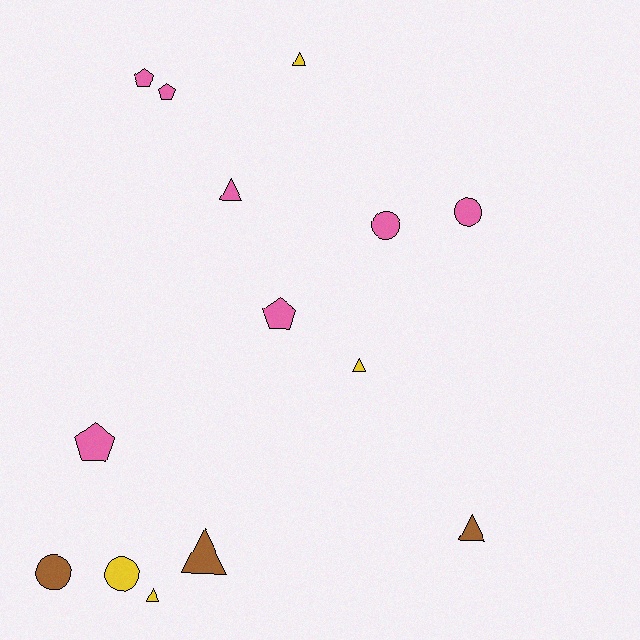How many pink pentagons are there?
There are 4 pink pentagons.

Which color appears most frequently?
Pink, with 7 objects.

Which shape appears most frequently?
Triangle, with 6 objects.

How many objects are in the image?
There are 14 objects.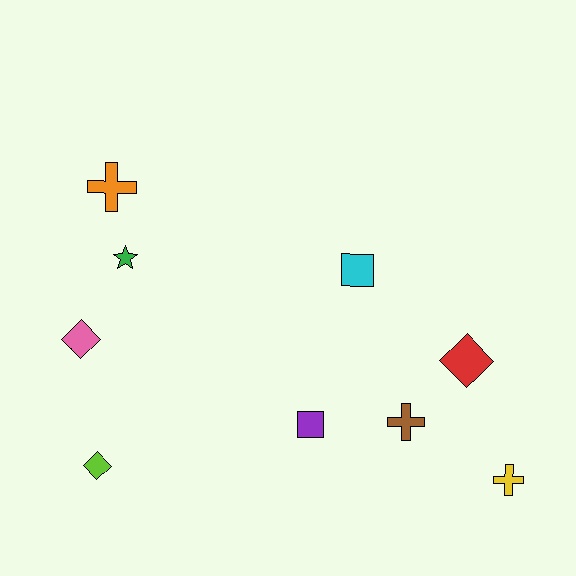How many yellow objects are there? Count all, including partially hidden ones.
There is 1 yellow object.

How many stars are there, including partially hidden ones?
There is 1 star.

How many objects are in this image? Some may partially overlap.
There are 9 objects.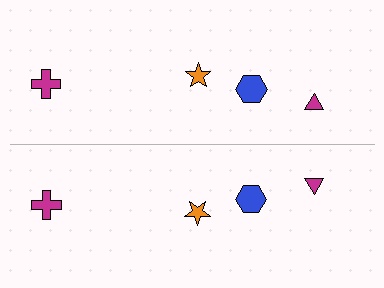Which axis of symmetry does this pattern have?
The pattern has a horizontal axis of symmetry running through the center of the image.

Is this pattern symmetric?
Yes, this pattern has bilateral (reflection) symmetry.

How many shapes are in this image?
There are 8 shapes in this image.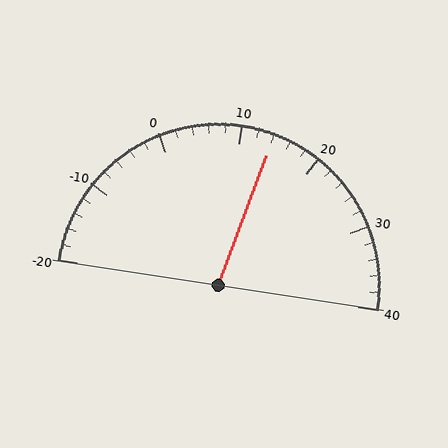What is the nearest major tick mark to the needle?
The nearest major tick mark is 10.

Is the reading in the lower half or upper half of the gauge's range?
The reading is in the upper half of the range (-20 to 40).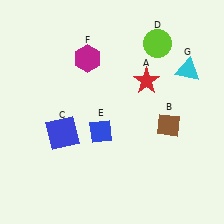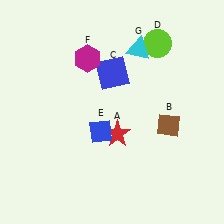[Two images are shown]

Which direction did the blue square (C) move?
The blue square (C) moved up.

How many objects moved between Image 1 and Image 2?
3 objects moved between the two images.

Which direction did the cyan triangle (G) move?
The cyan triangle (G) moved left.